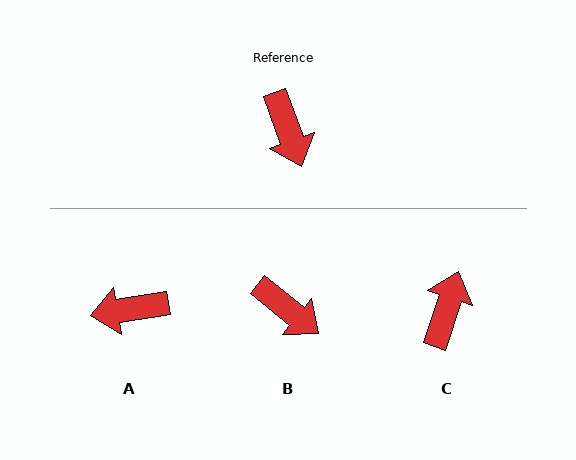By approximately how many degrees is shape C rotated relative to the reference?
Approximately 143 degrees counter-clockwise.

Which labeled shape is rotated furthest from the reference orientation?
C, about 143 degrees away.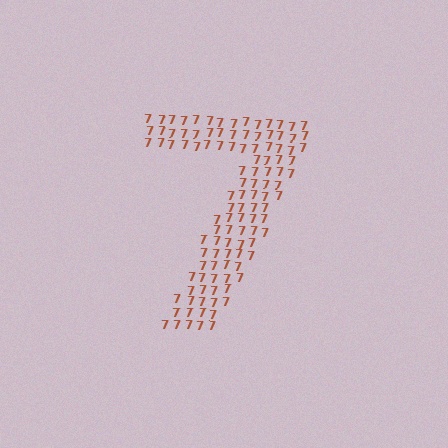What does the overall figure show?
The overall figure shows the digit 7.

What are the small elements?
The small elements are digit 7's.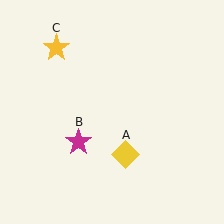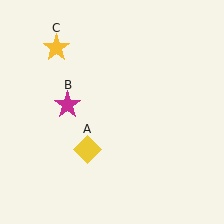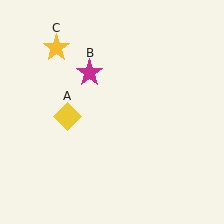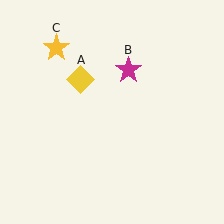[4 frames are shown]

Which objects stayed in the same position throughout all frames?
Yellow star (object C) remained stationary.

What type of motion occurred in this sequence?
The yellow diamond (object A), magenta star (object B) rotated clockwise around the center of the scene.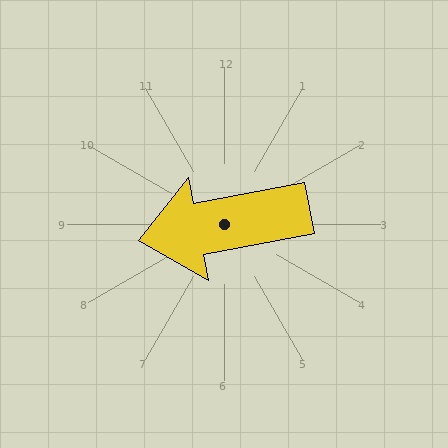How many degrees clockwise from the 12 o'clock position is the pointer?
Approximately 259 degrees.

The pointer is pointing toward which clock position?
Roughly 9 o'clock.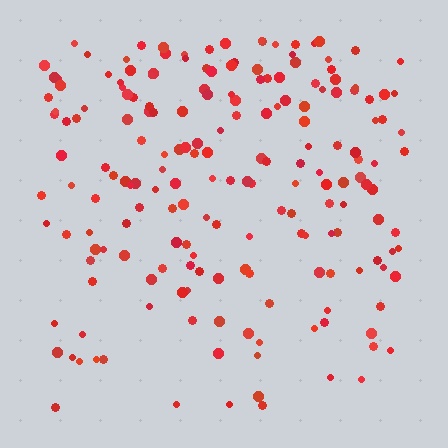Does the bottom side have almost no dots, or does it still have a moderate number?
Still a moderate number, just noticeably fewer than the top.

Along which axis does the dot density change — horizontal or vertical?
Vertical.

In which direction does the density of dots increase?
From bottom to top, with the top side densest.